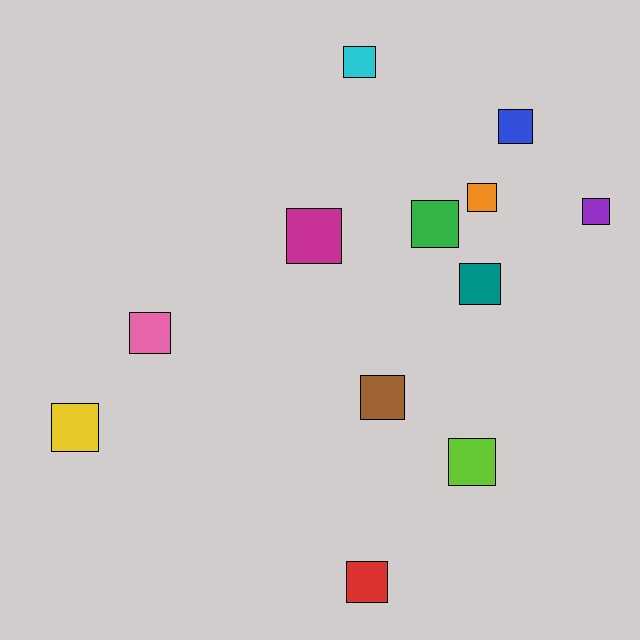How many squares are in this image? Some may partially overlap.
There are 12 squares.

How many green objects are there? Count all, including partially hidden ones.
There is 1 green object.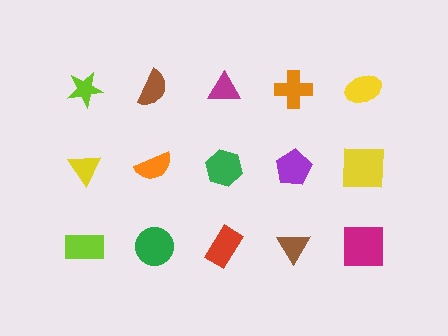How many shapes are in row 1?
5 shapes.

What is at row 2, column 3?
A green hexagon.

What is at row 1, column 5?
A yellow ellipse.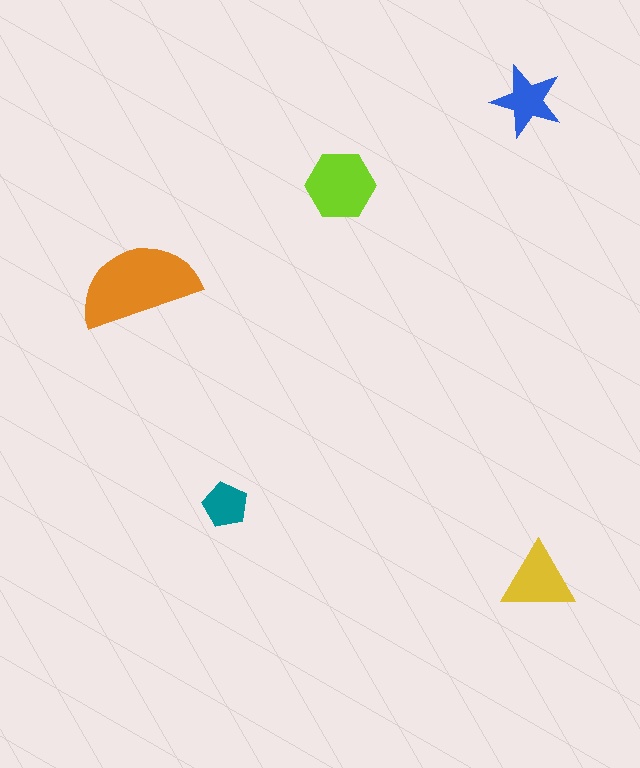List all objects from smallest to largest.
The teal pentagon, the blue star, the yellow triangle, the lime hexagon, the orange semicircle.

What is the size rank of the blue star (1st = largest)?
4th.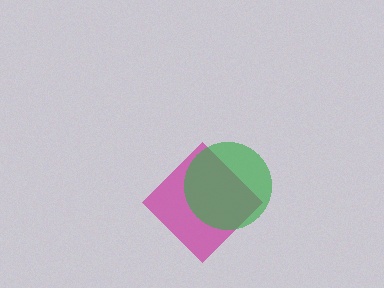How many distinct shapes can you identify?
There are 2 distinct shapes: a magenta diamond, a green circle.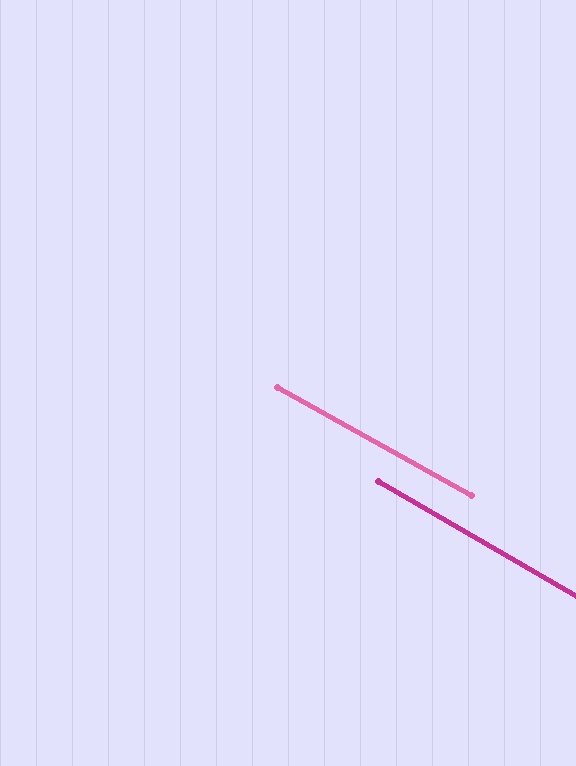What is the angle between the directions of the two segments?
Approximately 1 degree.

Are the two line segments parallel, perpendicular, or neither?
Parallel — their directions differ by only 1.0°.